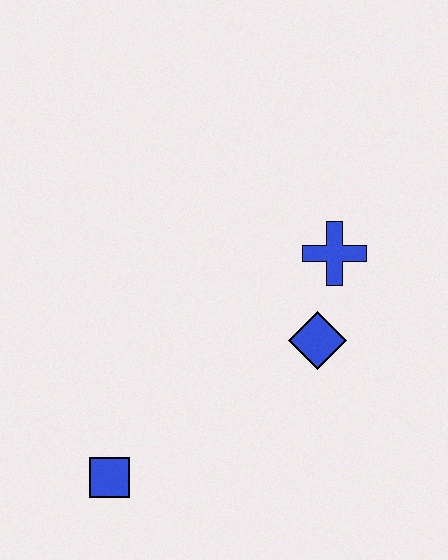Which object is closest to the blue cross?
The blue diamond is closest to the blue cross.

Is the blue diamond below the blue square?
No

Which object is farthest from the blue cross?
The blue square is farthest from the blue cross.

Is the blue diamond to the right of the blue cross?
No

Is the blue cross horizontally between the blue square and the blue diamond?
No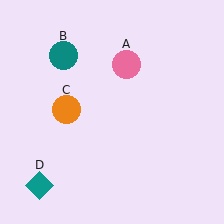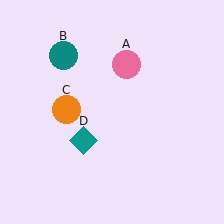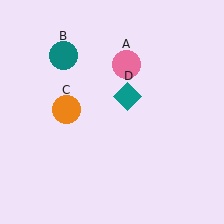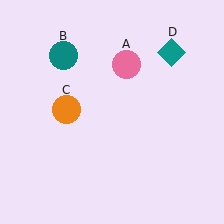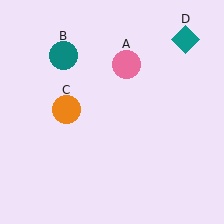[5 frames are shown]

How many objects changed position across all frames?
1 object changed position: teal diamond (object D).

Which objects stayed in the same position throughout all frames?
Pink circle (object A) and teal circle (object B) and orange circle (object C) remained stationary.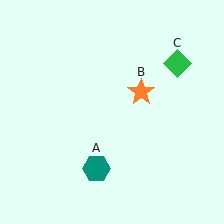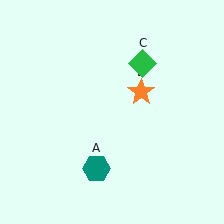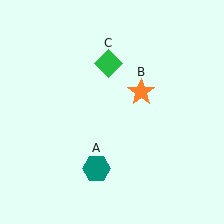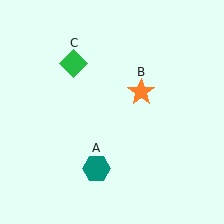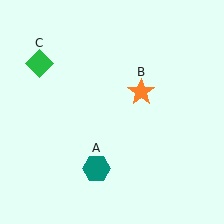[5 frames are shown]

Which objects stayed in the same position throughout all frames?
Teal hexagon (object A) and orange star (object B) remained stationary.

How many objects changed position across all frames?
1 object changed position: green diamond (object C).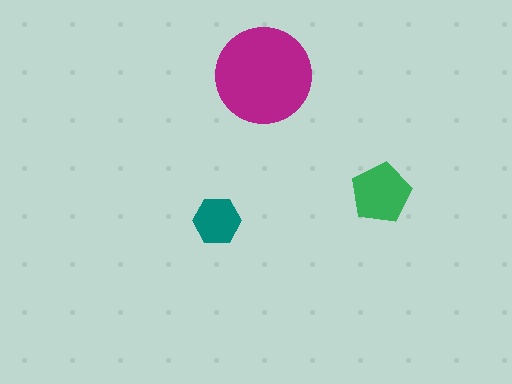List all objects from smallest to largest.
The teal hexagon, the green pentagon, the magenta circle.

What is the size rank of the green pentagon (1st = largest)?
2nd.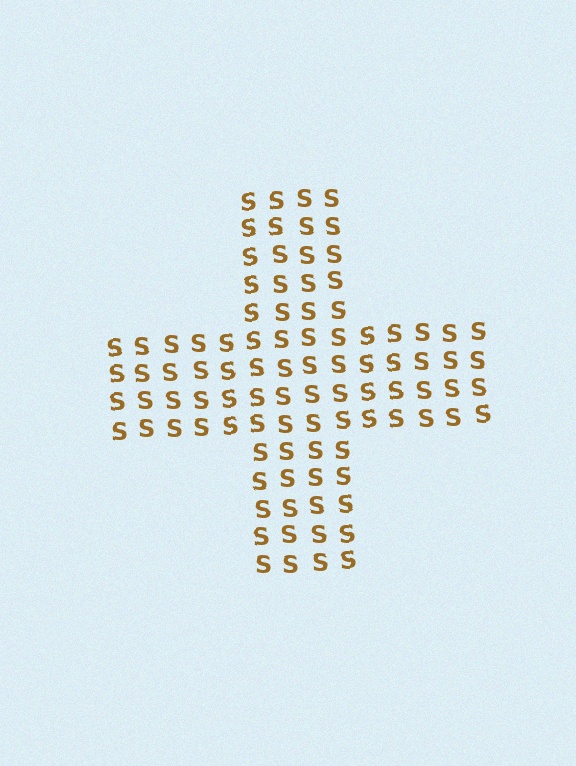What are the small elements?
The small elements are letter S's.